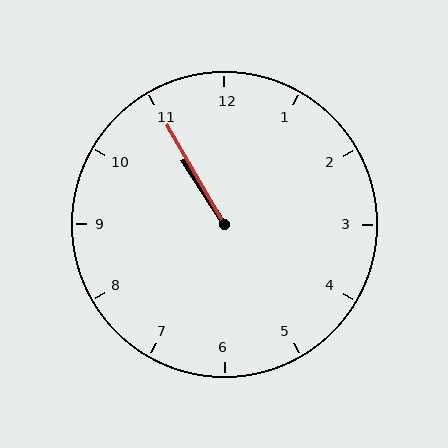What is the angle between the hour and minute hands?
Approximately 2 degrees.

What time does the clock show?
10:55.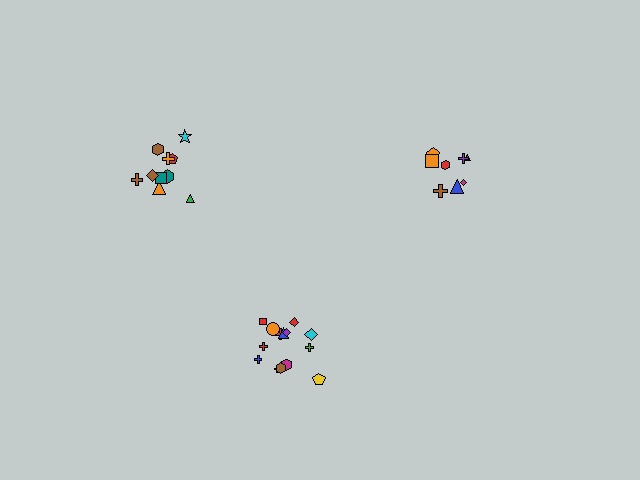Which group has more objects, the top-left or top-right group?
The top-left group.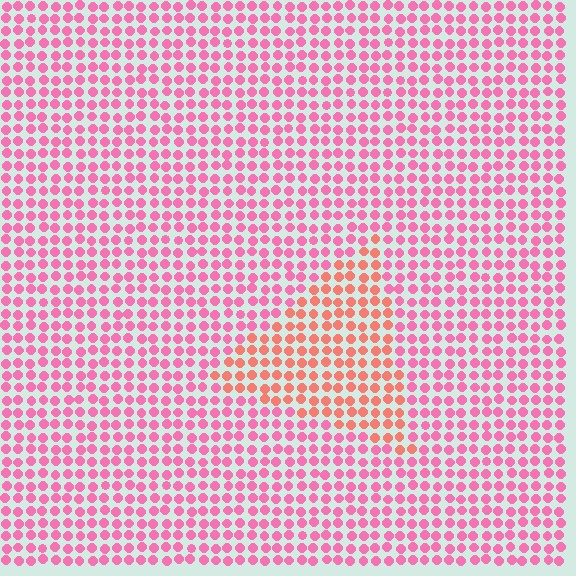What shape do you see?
I see a triangle.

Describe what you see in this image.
The image is filled with small pink elements in a uniform arrangement. A triangle-shaped region is visible where the elements are tinted to a slightly different hue, forming a subtle color boundary.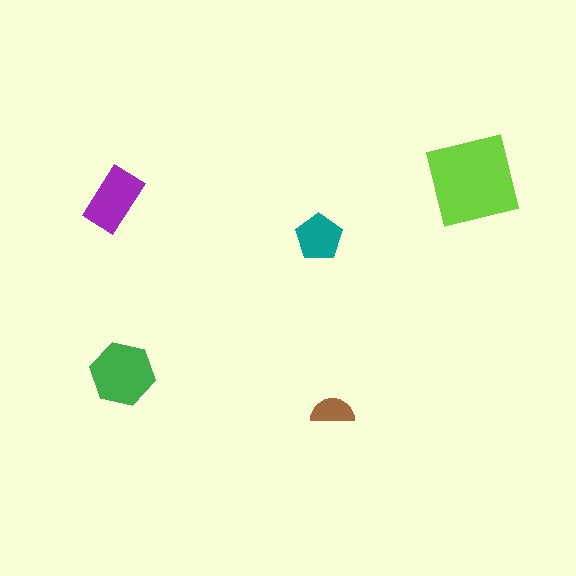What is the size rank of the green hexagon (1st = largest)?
2nd.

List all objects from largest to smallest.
The lime square, the green hexagon, the purple rectangle, the teal pentagon, the brown semicircle.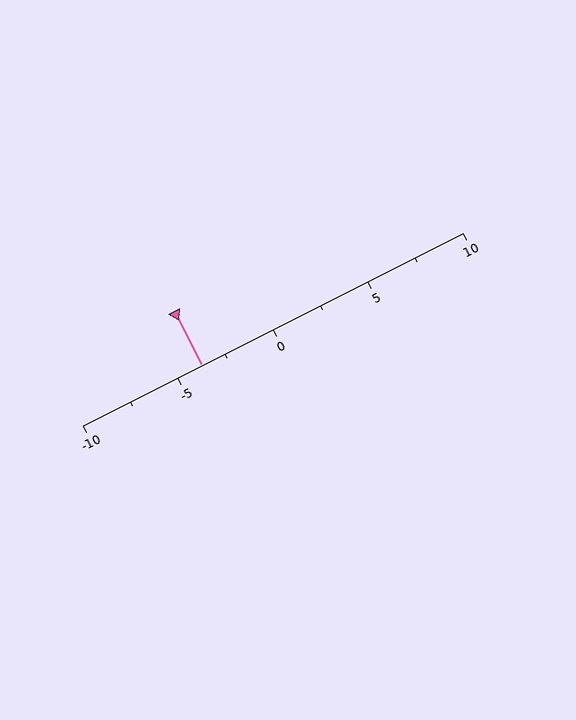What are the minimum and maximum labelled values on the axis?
The axis runs from -10 to 10.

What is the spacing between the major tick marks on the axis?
The major ticks are spaced 5 apart.